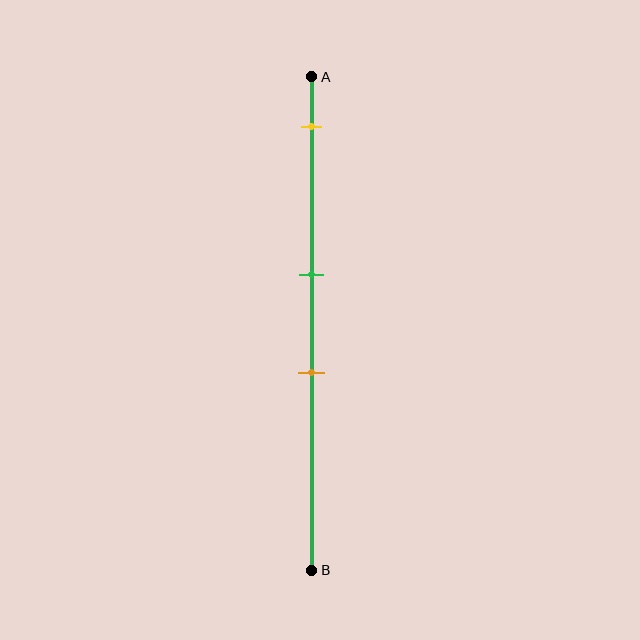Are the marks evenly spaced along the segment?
No, the marks are not evenly spaced.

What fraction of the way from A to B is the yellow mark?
The yellow mark is approximately 10% (0.1) of the way from A to B.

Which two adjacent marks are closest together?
The green and orange marks are the closest adjacent pair.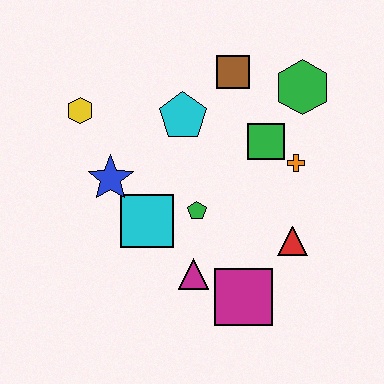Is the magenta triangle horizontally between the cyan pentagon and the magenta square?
Yes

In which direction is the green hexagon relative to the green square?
The green hexagon is above the green square.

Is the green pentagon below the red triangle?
No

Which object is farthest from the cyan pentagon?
The magenta square is farthest from the cyan pentagon.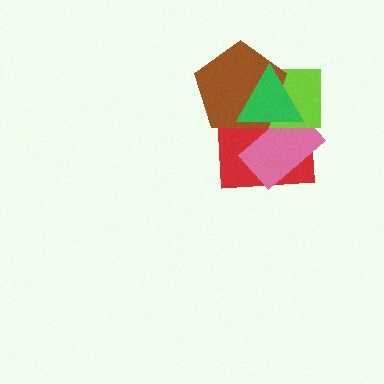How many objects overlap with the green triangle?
4 objects overlap with the green triangle.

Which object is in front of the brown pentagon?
The green triangle is in front of the brown pentagon.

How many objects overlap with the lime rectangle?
4 objects overlap with the lime rectangle.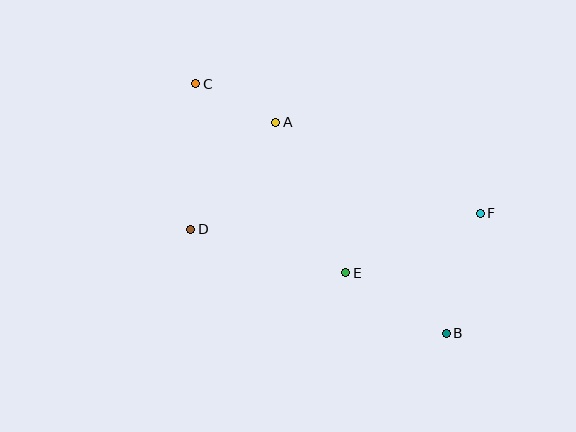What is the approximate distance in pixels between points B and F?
The distance between B and F is approximately 124 pixels.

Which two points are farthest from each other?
Points B and C are farthest from each other.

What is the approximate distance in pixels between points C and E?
The distance between C and E is approximately 241 pixels.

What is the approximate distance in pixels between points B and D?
The distance between B and D is approximately 276 pixels.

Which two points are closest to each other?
Points A and C are closest to each other.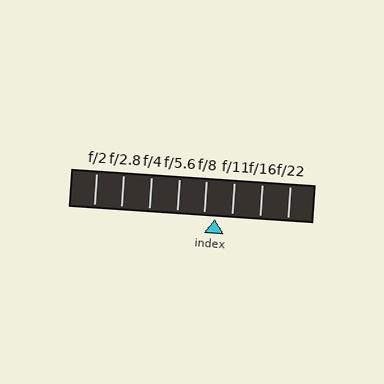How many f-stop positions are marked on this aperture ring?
There are 8 f-stop positions marked.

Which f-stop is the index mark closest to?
The index mark is closest to f/8.